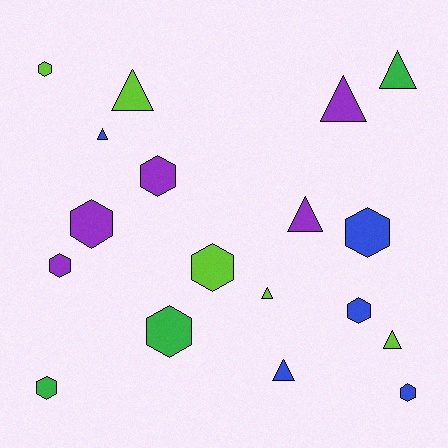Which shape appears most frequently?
Hexagon, with 10 objects.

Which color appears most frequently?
Purple, with 5 objects.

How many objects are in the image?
There are 18 objects.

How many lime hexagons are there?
There are 2 lime hexagons.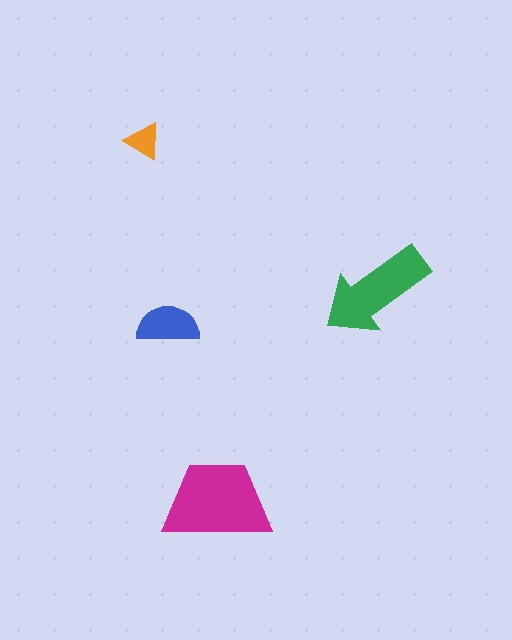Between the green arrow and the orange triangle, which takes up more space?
The green arrow.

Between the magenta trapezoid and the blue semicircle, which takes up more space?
The magenta trapezoid.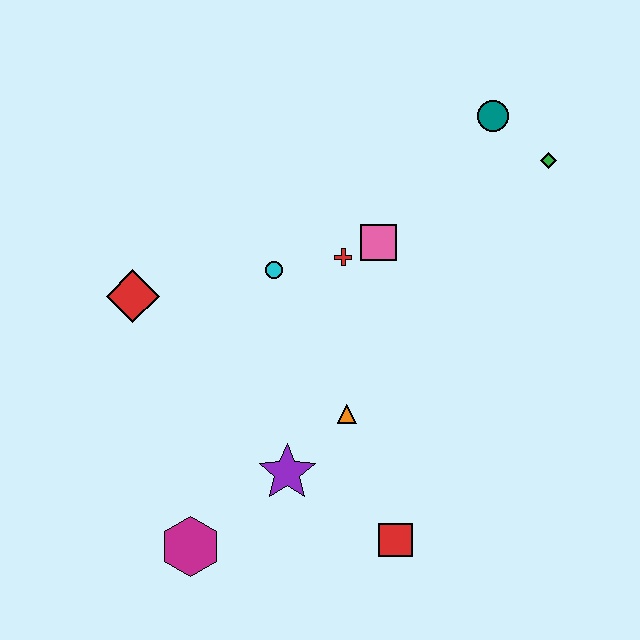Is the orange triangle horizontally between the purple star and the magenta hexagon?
No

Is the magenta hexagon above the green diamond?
No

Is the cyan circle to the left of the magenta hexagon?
No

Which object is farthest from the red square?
The teal circle is farthest from the red square.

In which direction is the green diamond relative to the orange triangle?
The green diamond is above the orange triangle.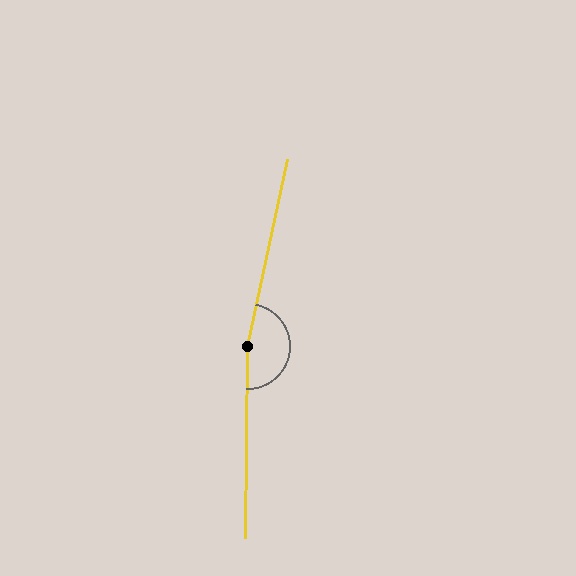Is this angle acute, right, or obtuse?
It is obtuse.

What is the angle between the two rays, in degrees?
Approximately 169 degrees.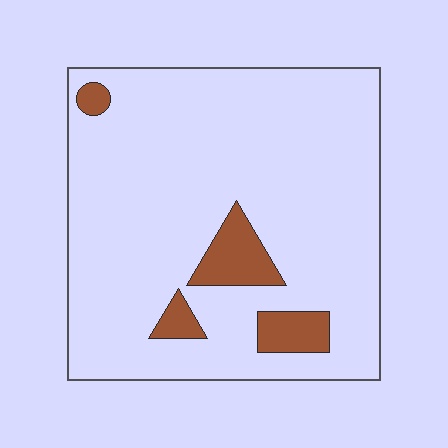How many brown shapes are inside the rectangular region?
4.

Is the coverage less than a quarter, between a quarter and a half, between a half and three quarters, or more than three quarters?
Less than a quarter.